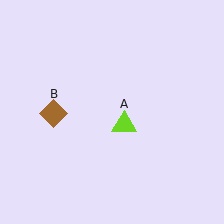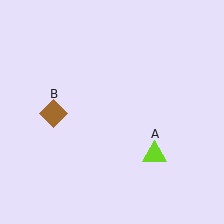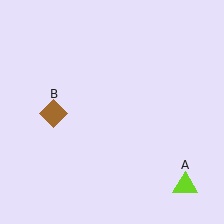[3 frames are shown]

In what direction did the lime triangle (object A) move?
The lime triangle (object A) moved down and to the right.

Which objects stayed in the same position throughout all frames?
Brown diamond (object B) remained stationary.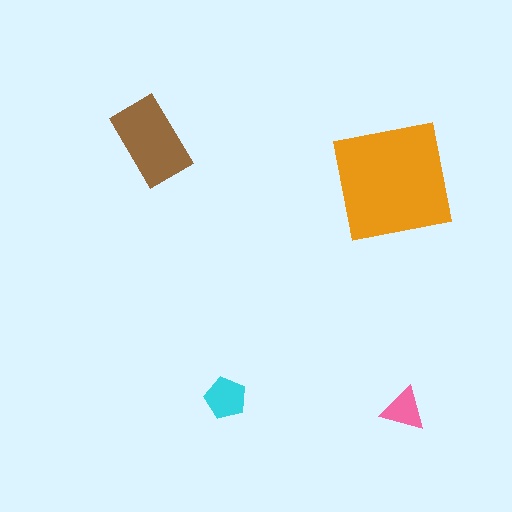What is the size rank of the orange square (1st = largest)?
1st.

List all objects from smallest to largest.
The pink triangle, the cyan pentagon, the brown rectangle, the orange square.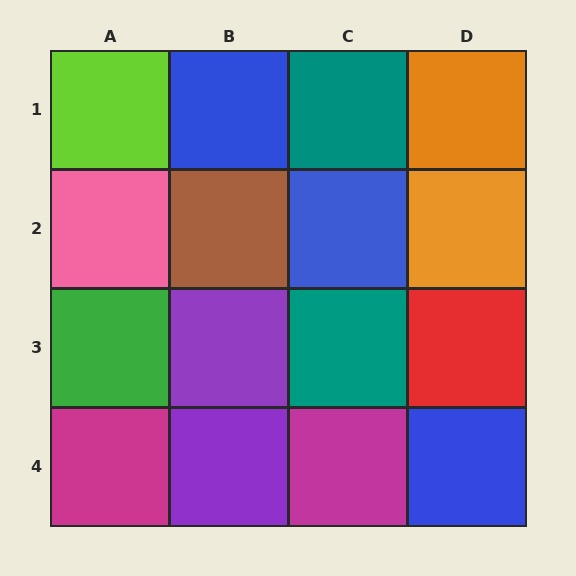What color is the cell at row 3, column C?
Teal.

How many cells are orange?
2 cells are orange.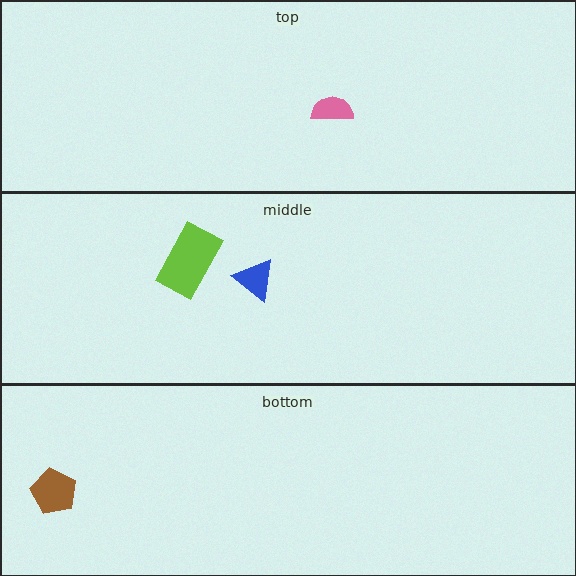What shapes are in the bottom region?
The brown pentagon.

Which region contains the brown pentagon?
The bottom region.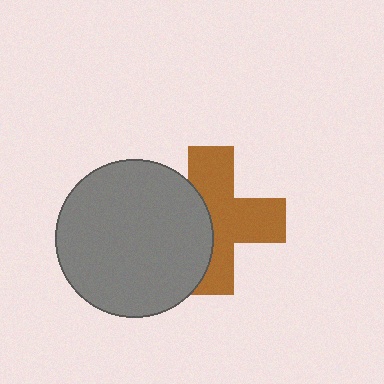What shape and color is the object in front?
The object in front is a gray circle.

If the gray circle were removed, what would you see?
You would see the complete brown cross.